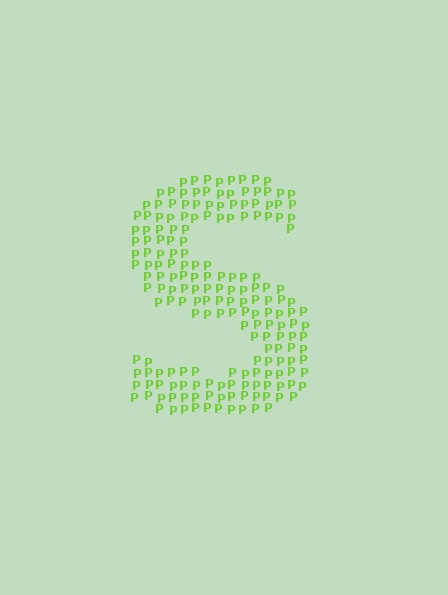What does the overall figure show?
The overall figure shows the letter S.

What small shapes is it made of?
It is made of small letter P's.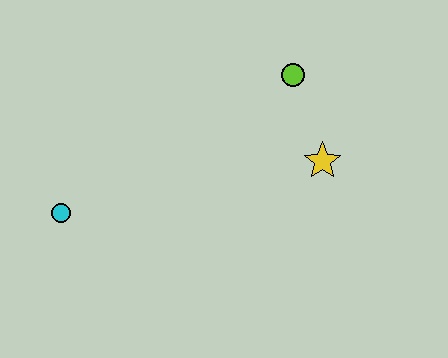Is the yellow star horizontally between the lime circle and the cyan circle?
No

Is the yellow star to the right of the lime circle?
Yes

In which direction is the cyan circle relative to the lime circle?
The cyan circle is to the left of the lime circle.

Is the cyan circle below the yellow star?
Yes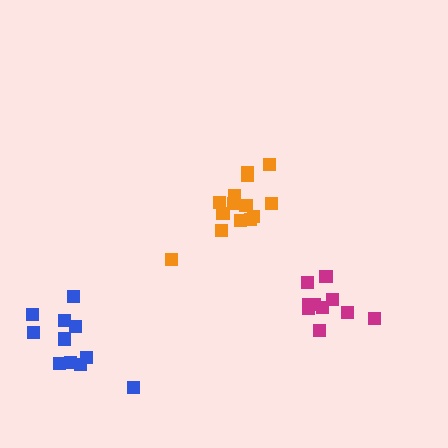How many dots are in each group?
Group 1: 10 dots, Group 2: 11 dots, Group 3: 14 dots (35 total).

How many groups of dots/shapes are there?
There are 3 groups.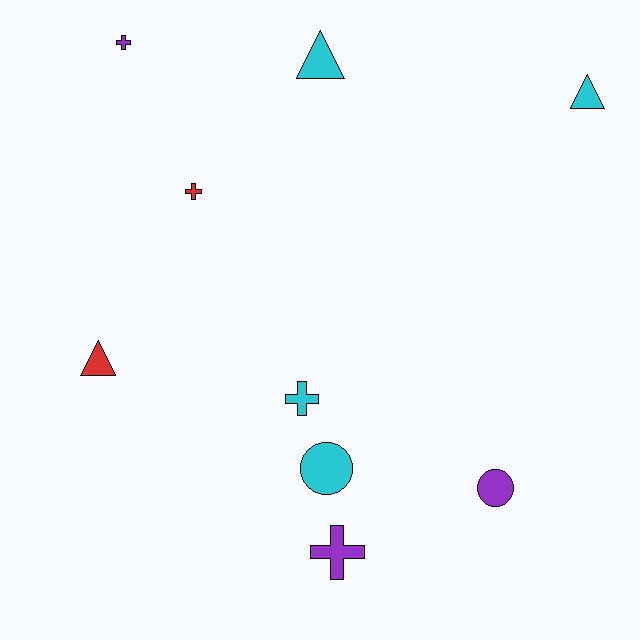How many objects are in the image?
There are 9 objects.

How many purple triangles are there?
There are no purple triangles.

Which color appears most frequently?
Cyan, with 4 objects.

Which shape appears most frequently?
Cross, with 4 objects.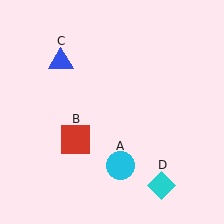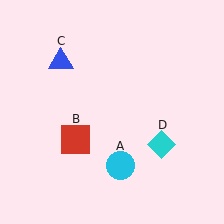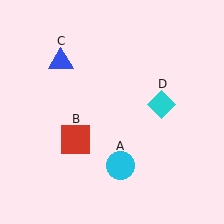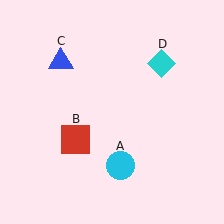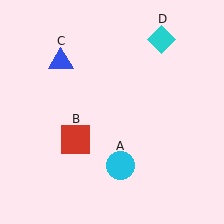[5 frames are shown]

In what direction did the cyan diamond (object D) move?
The cyan diamond (object D) moved up.